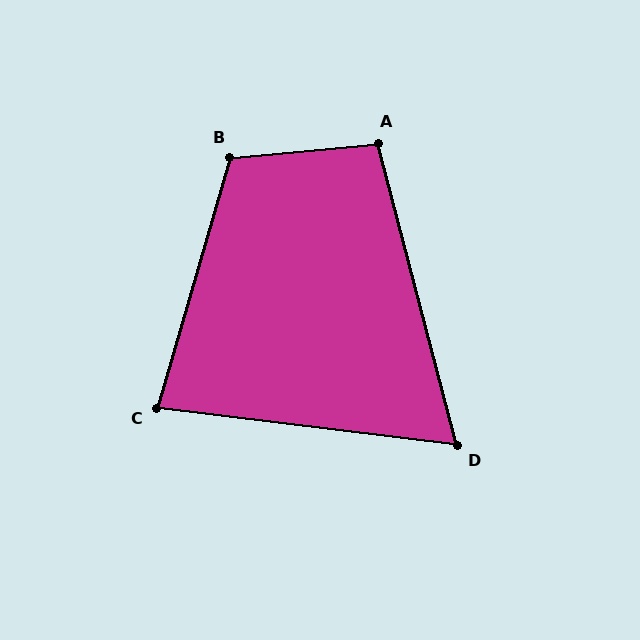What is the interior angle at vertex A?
Approximately 99 degrees (obtuse).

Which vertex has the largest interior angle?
B, at approximately 112 degrees.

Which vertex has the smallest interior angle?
D, at approximately 68 degrees.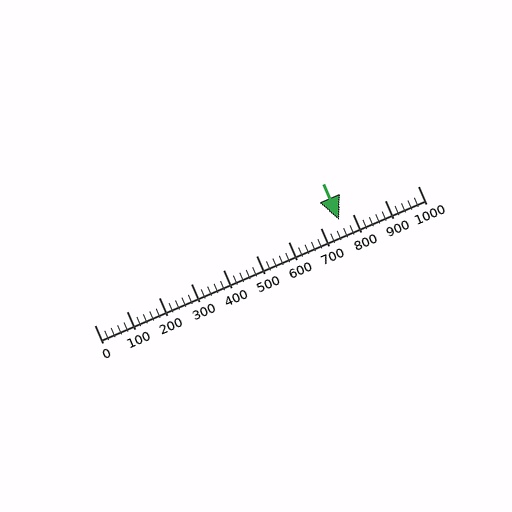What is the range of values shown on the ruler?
The ruler shows values from 0 to 1000.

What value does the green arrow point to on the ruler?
The green arrow points to approximately 757.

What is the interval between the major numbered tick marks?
The major tick marks are spaced 100 units apart.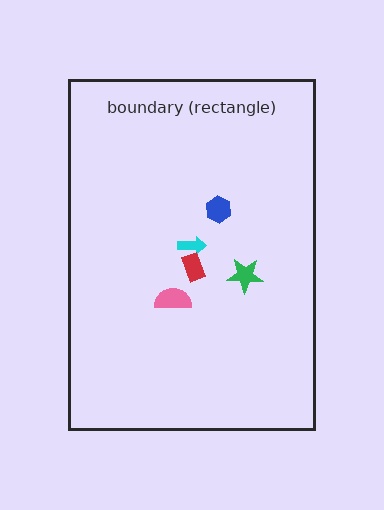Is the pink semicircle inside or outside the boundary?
Inside.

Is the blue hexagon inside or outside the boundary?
Inside.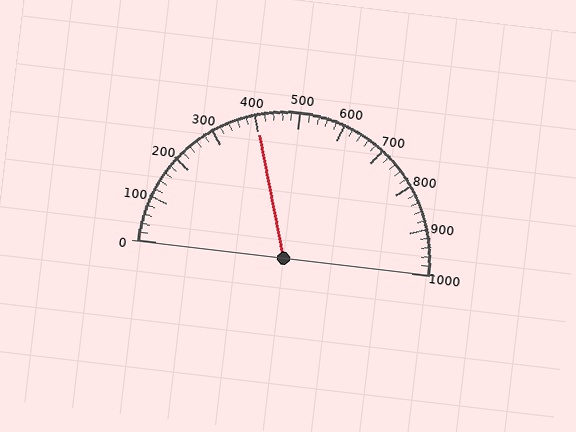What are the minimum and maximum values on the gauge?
The gauge ranges from 0 to 1000.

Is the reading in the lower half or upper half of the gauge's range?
The reading is in the lower half of the range (0 to 1000).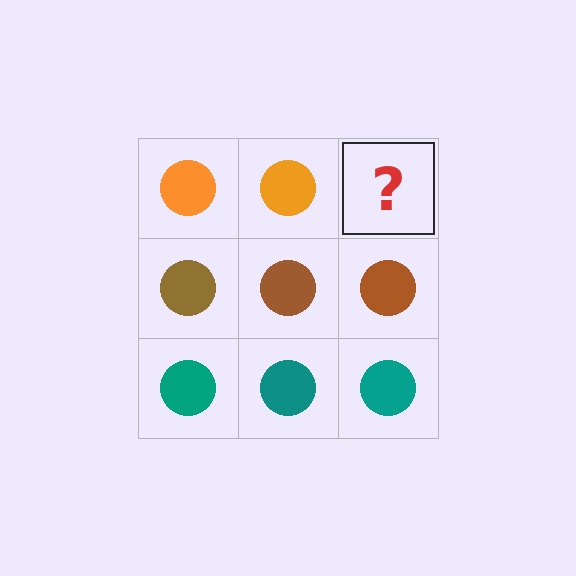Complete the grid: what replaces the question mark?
The question mark should be replaced with an orange circle.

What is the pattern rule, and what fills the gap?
The rule is that each row has a consistent color. The gap should be filled with an orange circle.